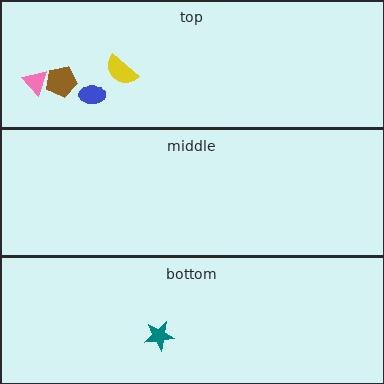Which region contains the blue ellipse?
The top region.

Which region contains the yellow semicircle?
The top region.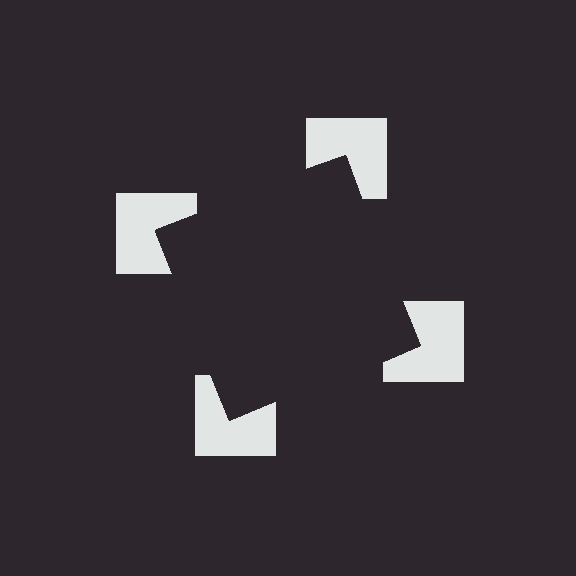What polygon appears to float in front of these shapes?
An illusory square — its edges are inferred from the aligned wedge cuts in the notched squares, not physically drawn.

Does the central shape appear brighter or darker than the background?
It typically appears slightly darker than the background, even though no actual brightness change is drawn.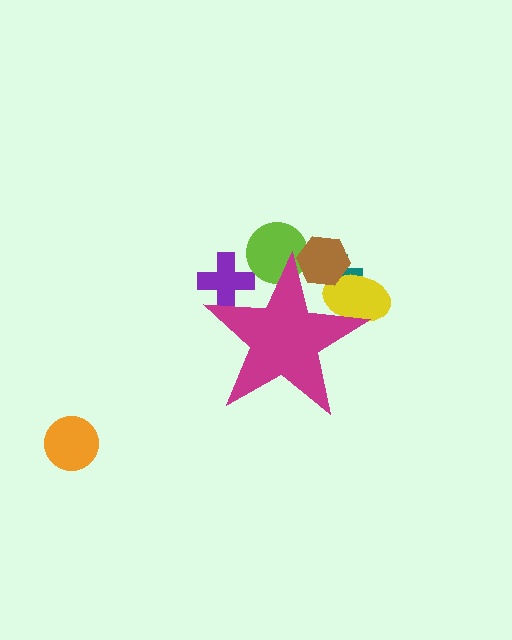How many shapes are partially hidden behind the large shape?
5 shapes are partially hidden.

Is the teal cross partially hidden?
Yes, the teal cross is partially hidden behind the magenta star.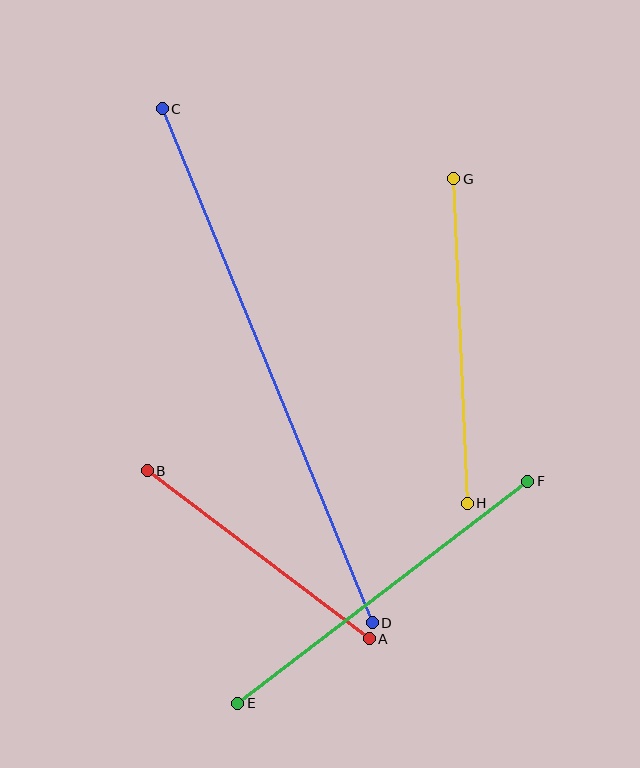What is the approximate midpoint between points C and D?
The midpoint is at approximately (267, 366) pixels.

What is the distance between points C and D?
The distance is approximately 555 pixels.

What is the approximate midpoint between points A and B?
The midpoint is at approximately (258, 555) pixels.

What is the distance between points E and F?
The distance is approximately 365 pixels.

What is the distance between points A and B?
The distance is approximately 278 pixels.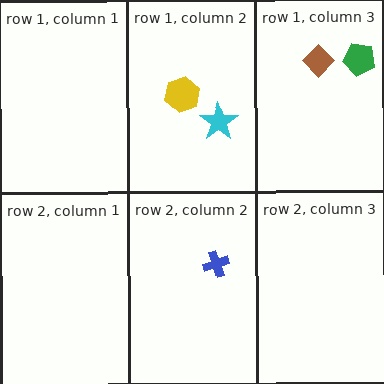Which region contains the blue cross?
The row 2, column 2 region.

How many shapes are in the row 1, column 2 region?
2.